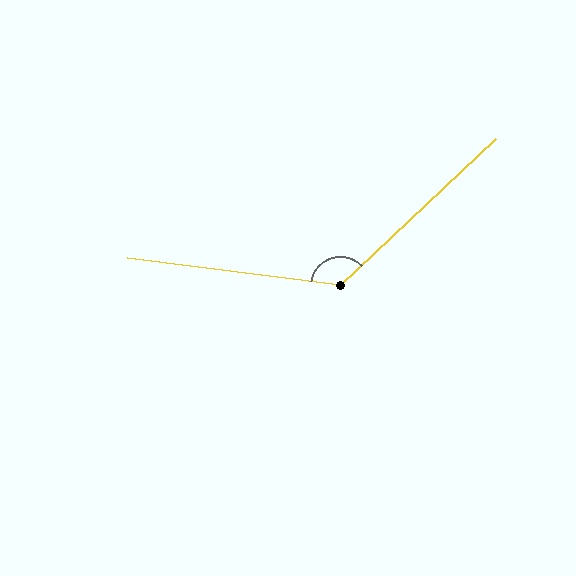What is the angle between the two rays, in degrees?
Approximately 129 degrees.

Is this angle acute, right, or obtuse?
It is obtuse.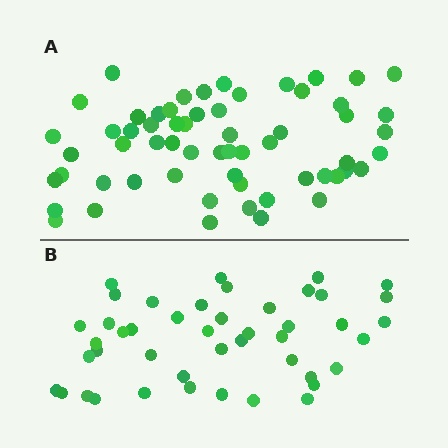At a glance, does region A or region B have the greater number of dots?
Region A (the top region) has more dots.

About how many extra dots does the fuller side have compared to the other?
Region A has approximately 15 more dots than region B.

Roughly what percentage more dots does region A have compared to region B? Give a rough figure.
About 35% more.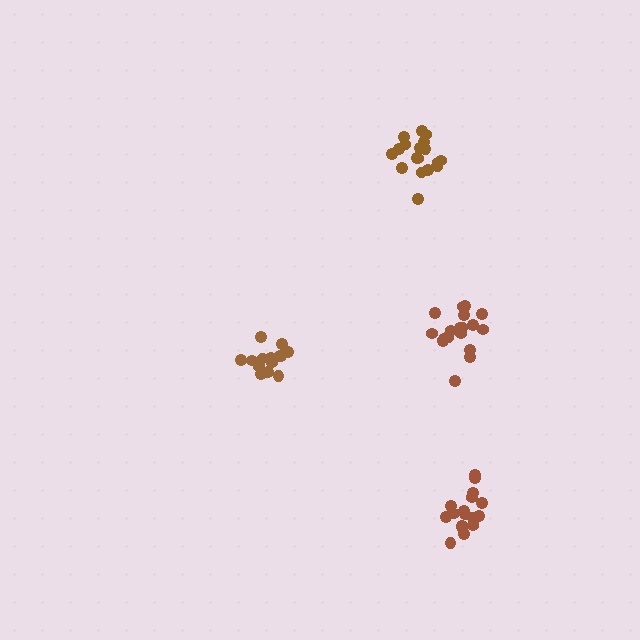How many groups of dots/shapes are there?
There are 4 groups.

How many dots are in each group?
Group 1: 18 dots, Group 2: 19 dots, Group 3: 20 dots, Group 4: 15 dots (72 total).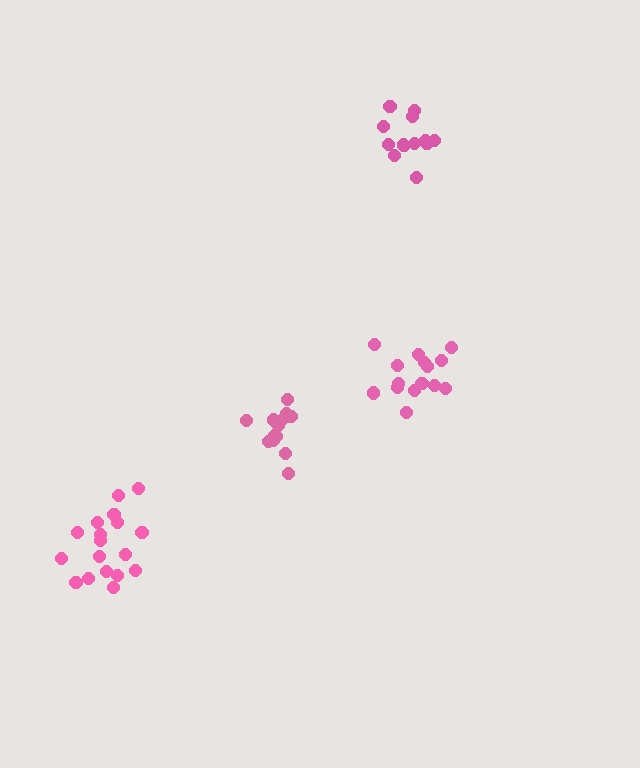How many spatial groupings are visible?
There are 4 spatial groupings.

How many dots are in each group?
Group 1: 15 dots, Group 2: 14 dots, Group 3: 18 dots, Group 4: 13 dots (60 total).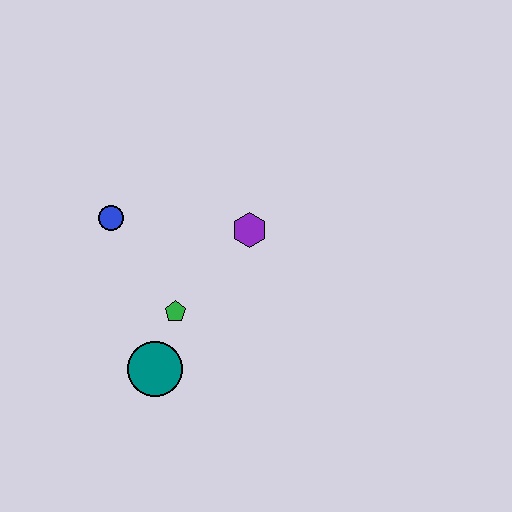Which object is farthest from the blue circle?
The teal circle is farthest from the blue circle.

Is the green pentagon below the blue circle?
Yes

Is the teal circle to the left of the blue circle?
No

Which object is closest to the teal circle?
The green pentagon is closest to the teal circle.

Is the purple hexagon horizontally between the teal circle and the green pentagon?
No